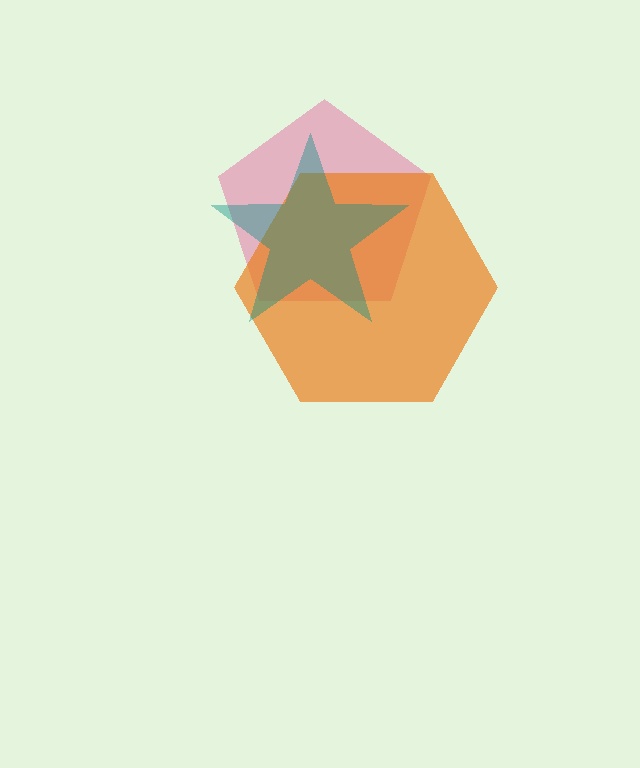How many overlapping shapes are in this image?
There are 3 overlapping shapes in the image.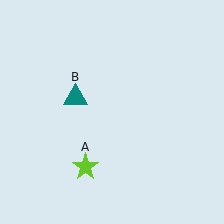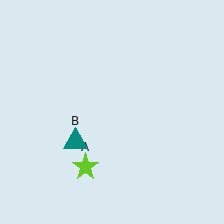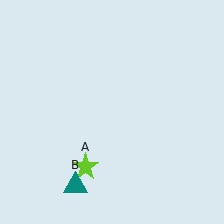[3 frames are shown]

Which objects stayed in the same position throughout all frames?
Lime star (object A) remained stationary.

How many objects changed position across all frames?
1 object changed position: teal triangle (object B).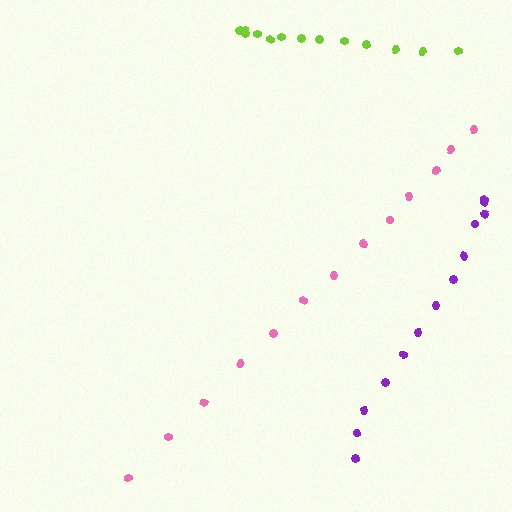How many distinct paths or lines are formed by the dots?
There are 3 distinct paths.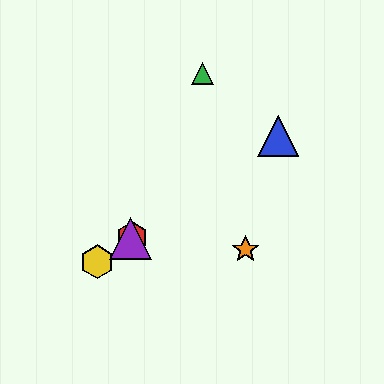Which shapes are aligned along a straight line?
The red hexagon, the blue triangle, the yellow hexagon, the purple triangle are aligned along a straight line.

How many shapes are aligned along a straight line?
4 shapes (the red hexagon, the blue triangle, the yellow hexagon, the purple triangle) are aligned along a straight line.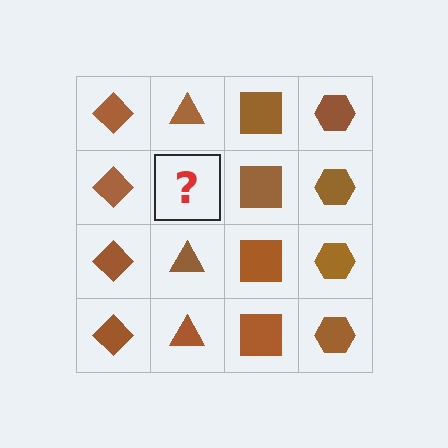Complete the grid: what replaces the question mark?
The question mark should be replaced with a brown triangle.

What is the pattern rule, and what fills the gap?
The rule is that each column has a consistent shape. The gap should be filled with a brown triangle.